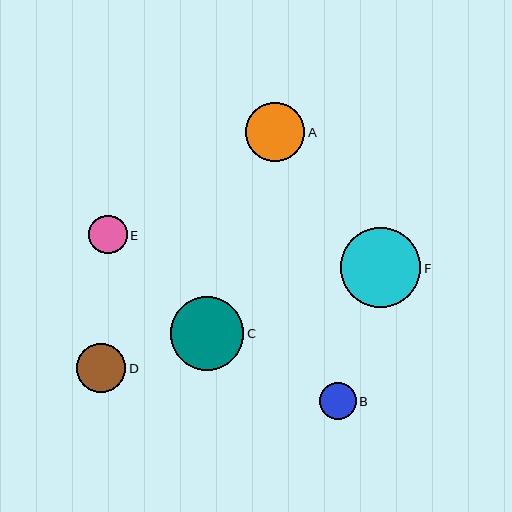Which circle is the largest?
Circle F is the largest with a size of approximately 80 pixels.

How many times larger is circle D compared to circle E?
Circle D is approximately 1.3 times the size of circle E.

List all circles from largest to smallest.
From largest to smallest: F, C, A, D, E, B.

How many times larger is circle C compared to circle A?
Circle C is approximately 1.2 times the size of circle A.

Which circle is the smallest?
Circle B is the smallest with a size of approximately 37 pixels.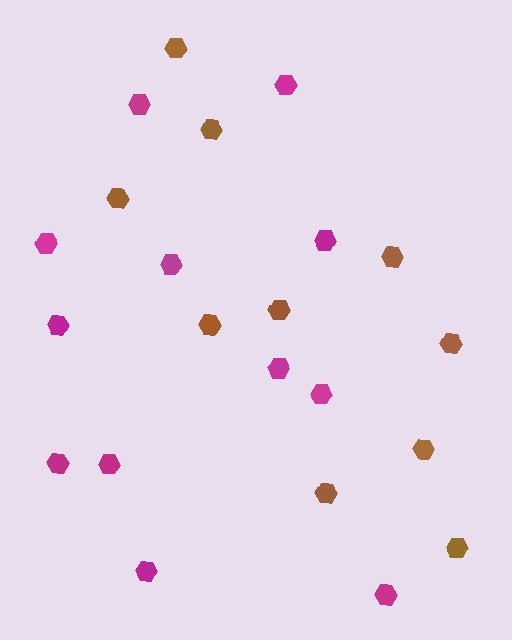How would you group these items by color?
There are 2 groups: one group of magenta hexagons (12) and one group of brown hexagons (10).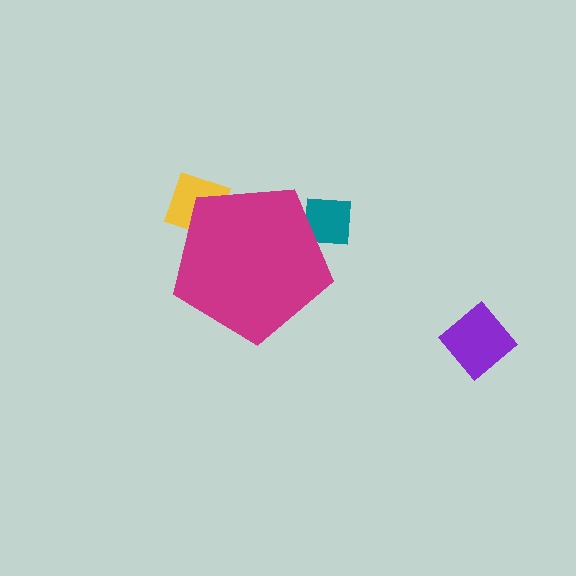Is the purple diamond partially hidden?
No, the purple diamond is fully visible.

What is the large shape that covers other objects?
A magenta pentagon.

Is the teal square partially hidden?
Yes, the teal square is partially hidden behind the magenta pentagon.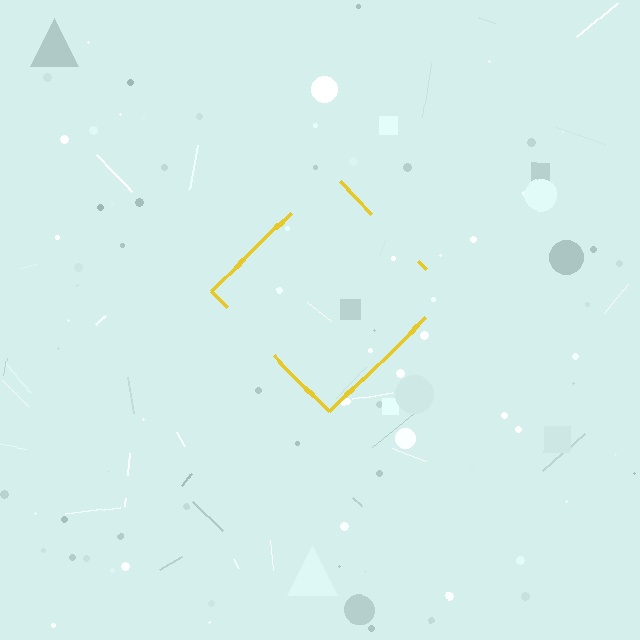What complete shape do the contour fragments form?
The contour fragments form a diamond.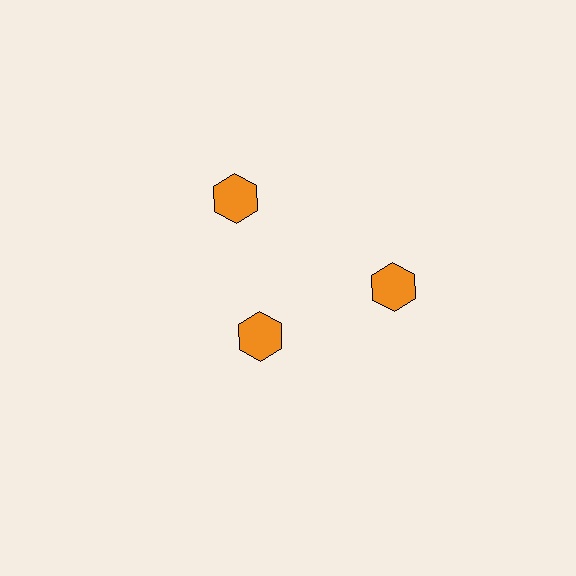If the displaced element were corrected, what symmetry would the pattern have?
It would have 3-fold rotational symmetry — the pattern would map onto itself every 120 degrees.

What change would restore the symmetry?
The symmetry would be restored by moving it outward, back onto the ring so that all 3 hexagons sit at equal angles and equal distance from the center.